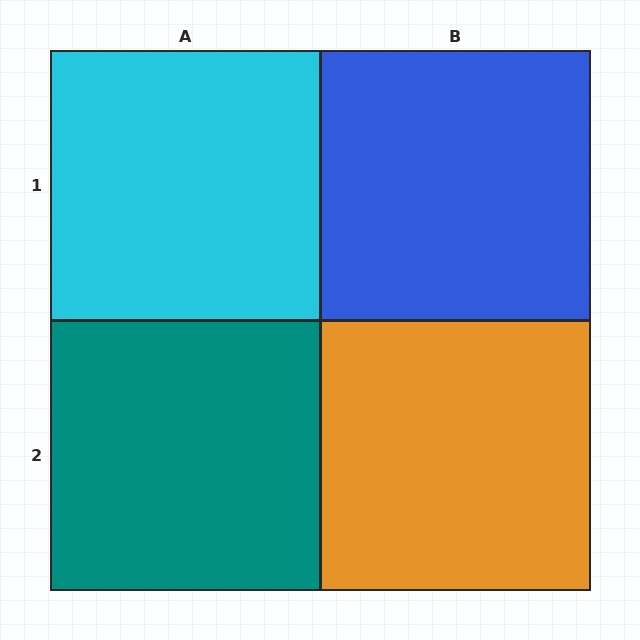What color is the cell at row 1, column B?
Blue.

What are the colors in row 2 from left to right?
Teal, orange.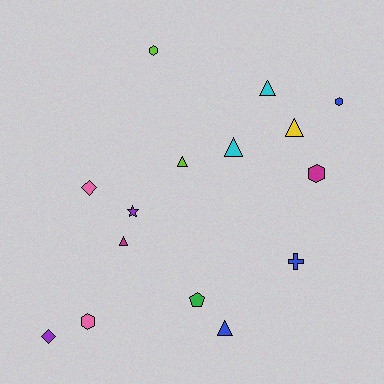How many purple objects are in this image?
There are 2 purple objects.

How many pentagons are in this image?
There is 1 pentagon.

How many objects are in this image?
There are 15 objects.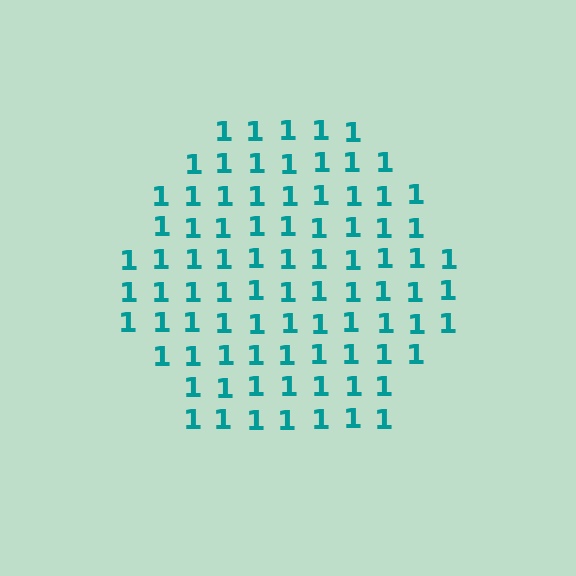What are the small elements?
The small elements are digit 1's.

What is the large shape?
The large shape is a hexagon.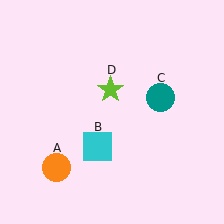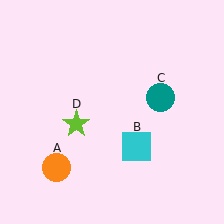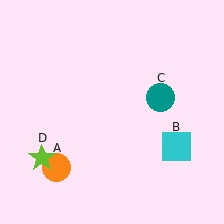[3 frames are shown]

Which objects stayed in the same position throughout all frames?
Orange circle (object A) and teal circle (object C) remained stationary.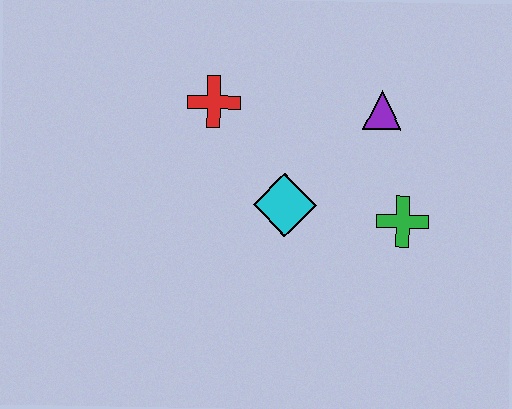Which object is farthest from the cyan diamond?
The purple triangle is farthest from the cyan diamond.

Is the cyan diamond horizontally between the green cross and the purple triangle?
No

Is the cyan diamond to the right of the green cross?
No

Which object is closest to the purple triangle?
The green cross is closest to the purple triangle.